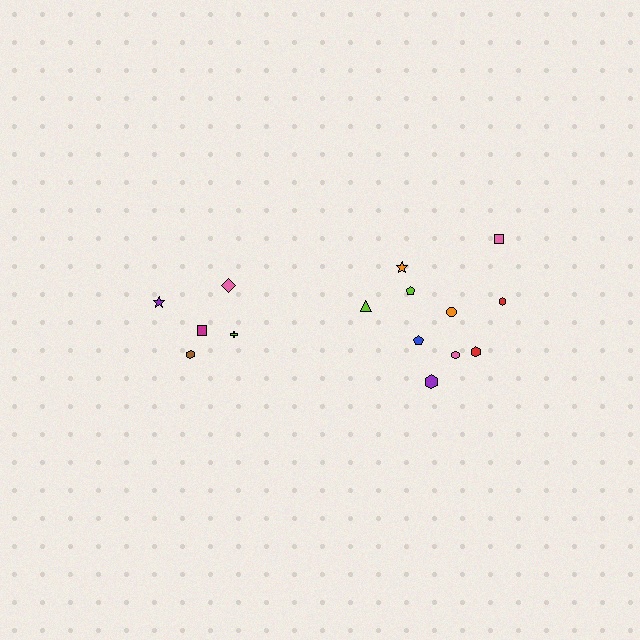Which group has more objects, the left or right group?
The right group.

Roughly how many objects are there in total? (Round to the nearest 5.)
Roughly 15 objects in total.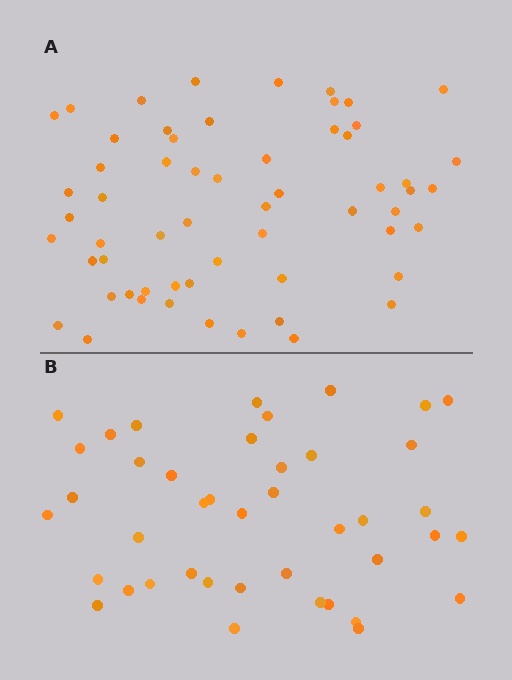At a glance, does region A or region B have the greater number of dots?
Region A (the top region) has more dots.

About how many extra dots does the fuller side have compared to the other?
Region A has approximately 15 more dots than region B.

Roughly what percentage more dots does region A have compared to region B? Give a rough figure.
About 40% more.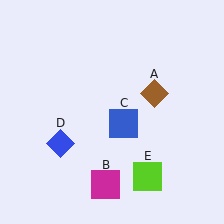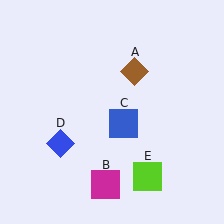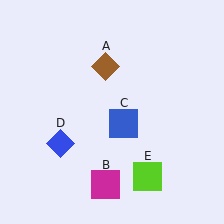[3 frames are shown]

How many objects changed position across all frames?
1 object changed position: brown diamond (object A).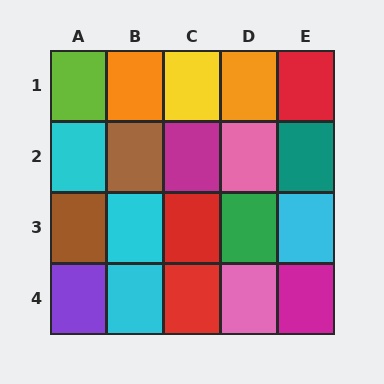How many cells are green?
1 cell is green.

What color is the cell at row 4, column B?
Cyan.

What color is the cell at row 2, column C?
Magenta.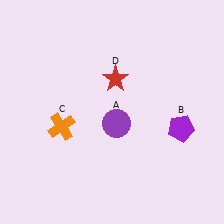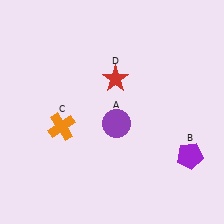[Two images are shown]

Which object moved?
The purple pentagon (B) moved down.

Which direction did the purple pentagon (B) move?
The purple pentagon (B) moved down.